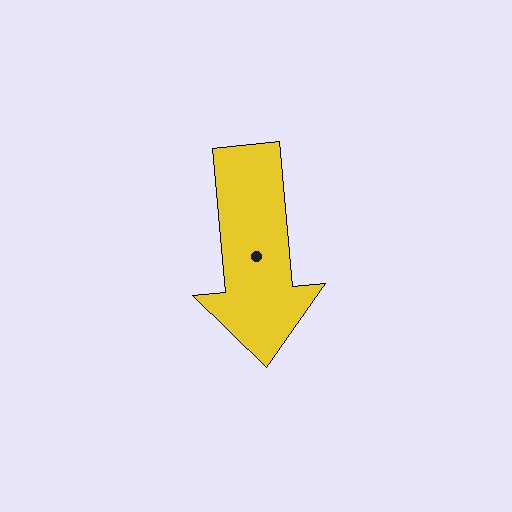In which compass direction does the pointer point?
South.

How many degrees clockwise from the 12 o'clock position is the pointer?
Approximately 175 degrees.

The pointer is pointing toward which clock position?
Roughly 6 o'clock.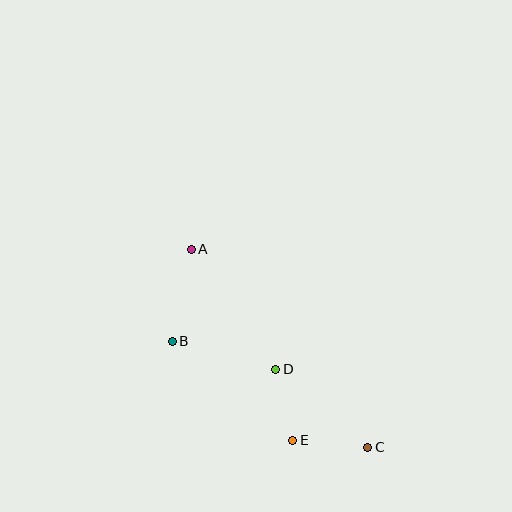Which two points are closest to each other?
Points D and E are closest to each other.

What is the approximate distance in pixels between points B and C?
The distance between B and C is approximately 222 pixels.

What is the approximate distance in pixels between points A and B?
The distance between A and B is approximately 94 pixels.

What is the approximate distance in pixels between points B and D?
The distance between B and D is approximately 107 pixels.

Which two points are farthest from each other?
Points A and C are farthest from each other.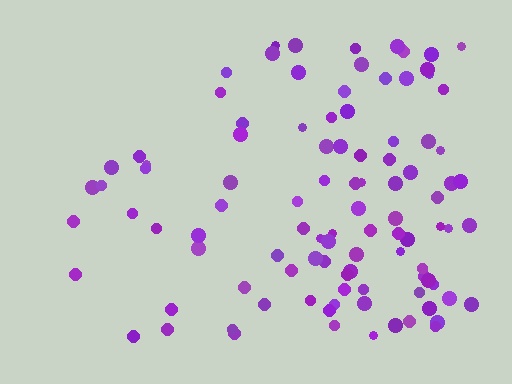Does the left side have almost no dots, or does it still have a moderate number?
Still a moderate number, just noticeably fewer than the right.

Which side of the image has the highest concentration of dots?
The right.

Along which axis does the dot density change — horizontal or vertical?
Horizontal.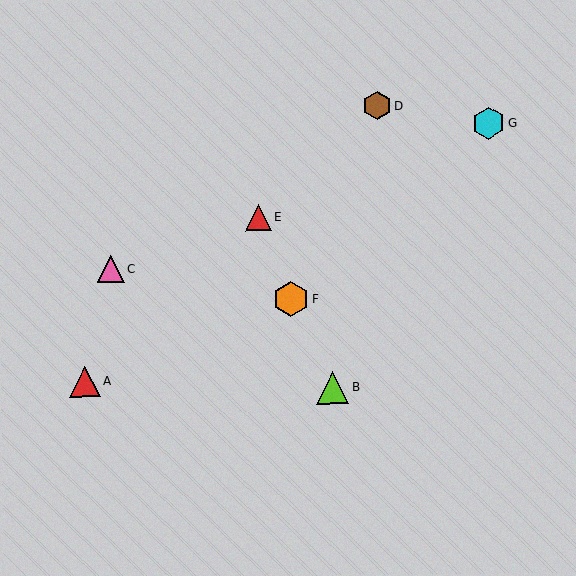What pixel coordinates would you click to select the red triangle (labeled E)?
Click at (258, 218) to select the red triangle E.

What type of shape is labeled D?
Shape D is a brown hexagon.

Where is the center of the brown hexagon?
The center of the brown hexagon is at (377, 106).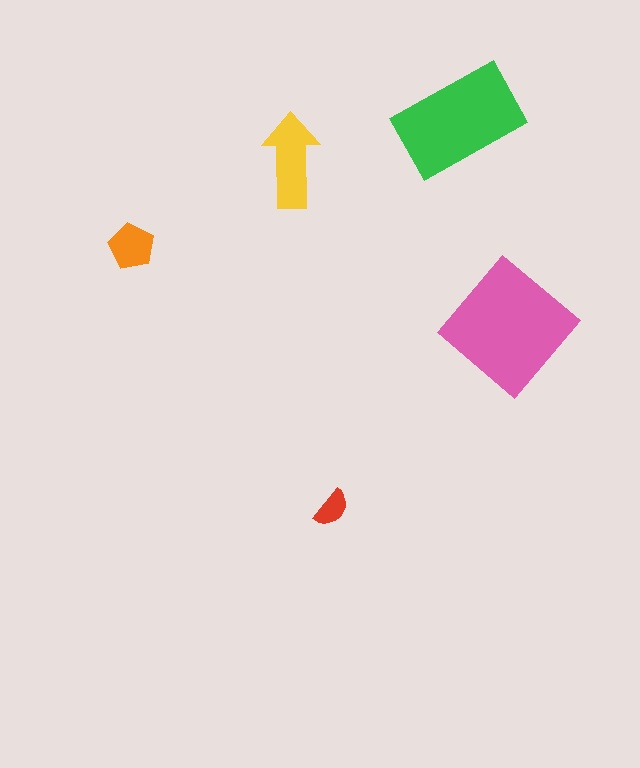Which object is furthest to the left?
The orange pentagon is leftmost.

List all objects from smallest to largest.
The red semicircle, the orange pentagon, the yellow arrow, the green rectangle, the pink diamond.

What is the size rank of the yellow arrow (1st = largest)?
3rd.